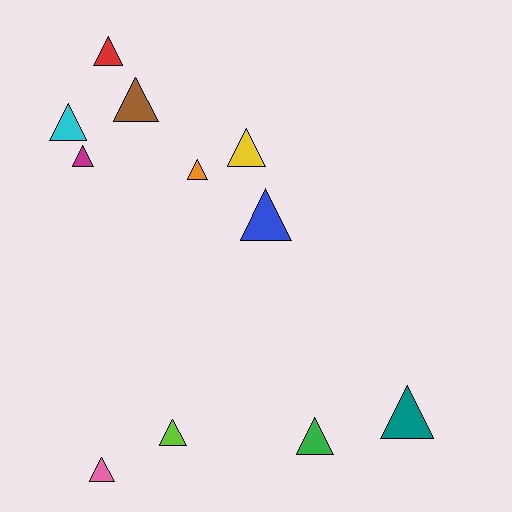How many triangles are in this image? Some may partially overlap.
There are 11 triangles.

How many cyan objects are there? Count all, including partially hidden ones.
There is 1 cyan object.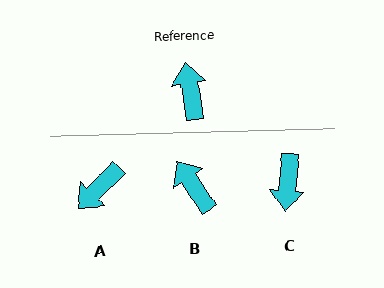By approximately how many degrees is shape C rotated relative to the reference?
Approximately 165 degrees counter-clockwise.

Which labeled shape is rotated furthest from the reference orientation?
C, about 165 degrees away.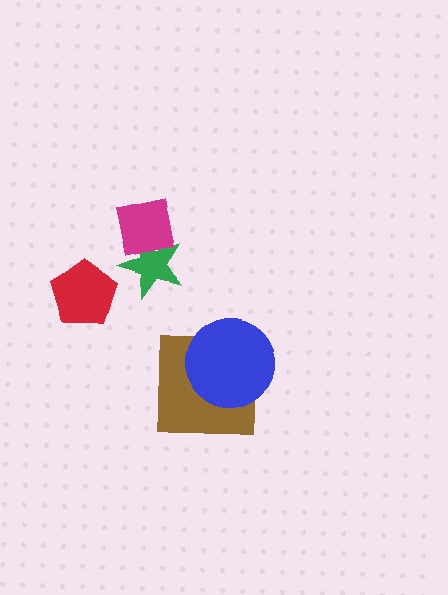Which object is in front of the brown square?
The blue circle is in front of the brown square.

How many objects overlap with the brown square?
1 object overlaps with the brown square.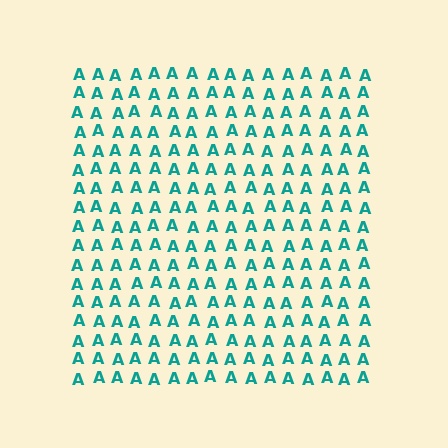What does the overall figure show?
The overall figure shows a square.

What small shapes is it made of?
It is made of small letter A's.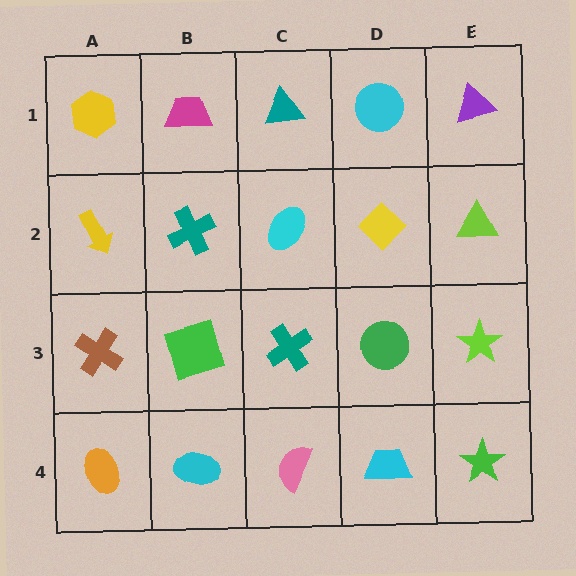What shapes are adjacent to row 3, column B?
A teal cross (row 2, column B), a cyan ellipse (row 4, column B), a brown cross (row 3, column A), a teal cross (row 3, column C).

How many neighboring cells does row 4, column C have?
3.